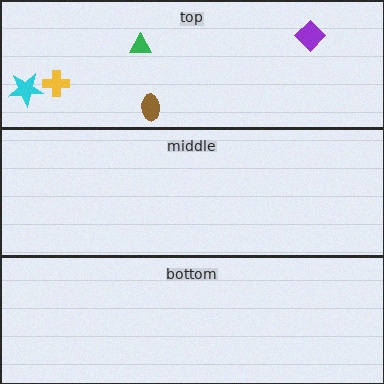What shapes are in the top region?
The green triangle, the cyan star, the yellow cross, the purple diamond, the brown ellipse.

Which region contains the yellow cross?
The top region.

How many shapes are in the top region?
5.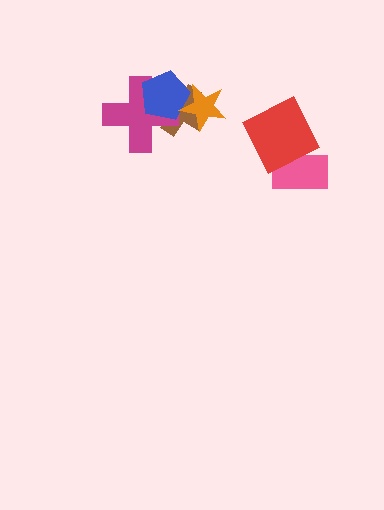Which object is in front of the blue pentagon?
The orange star is in front of the blue pentagon.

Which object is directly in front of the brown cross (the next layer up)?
The magenta cross is directly in front of the brown cross.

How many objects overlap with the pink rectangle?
1 object overlaps with the pink rectangle.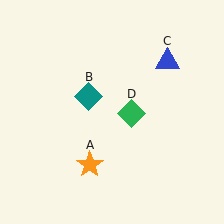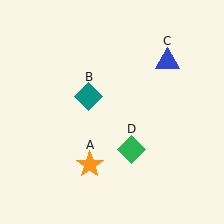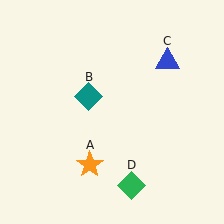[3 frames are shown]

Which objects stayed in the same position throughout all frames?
Orange star (object A) and teal diamond (object B) and blue triangle (object C) remained stationary.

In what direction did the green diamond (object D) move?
The green diamond (object D) moved down.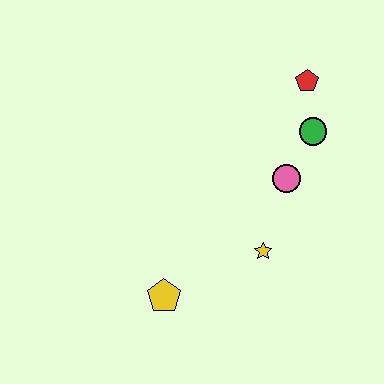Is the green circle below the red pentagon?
Yes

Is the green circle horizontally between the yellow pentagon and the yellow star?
No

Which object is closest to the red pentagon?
The green circle is closest to the red pentagon.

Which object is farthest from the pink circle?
The yellow pentagon is farthest from the pink circle.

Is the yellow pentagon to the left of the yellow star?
Yes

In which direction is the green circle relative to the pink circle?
The green circle is above the pink circle.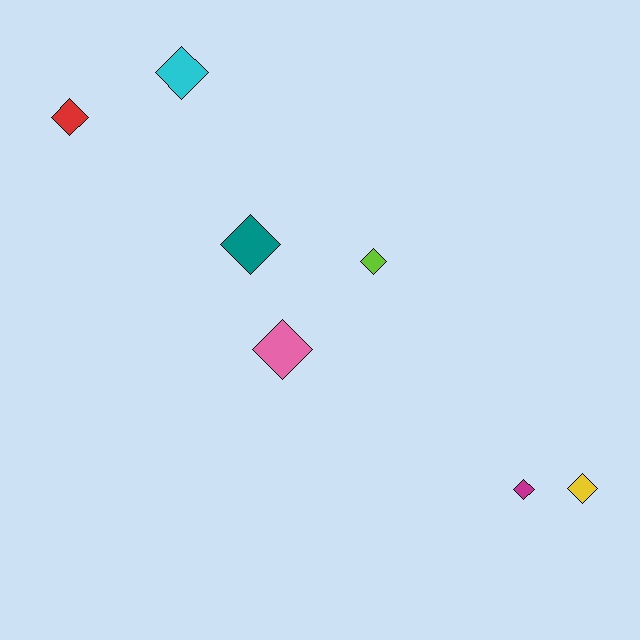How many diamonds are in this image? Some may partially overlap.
There are 7 diamonds.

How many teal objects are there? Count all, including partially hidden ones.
There is 1 teal object.